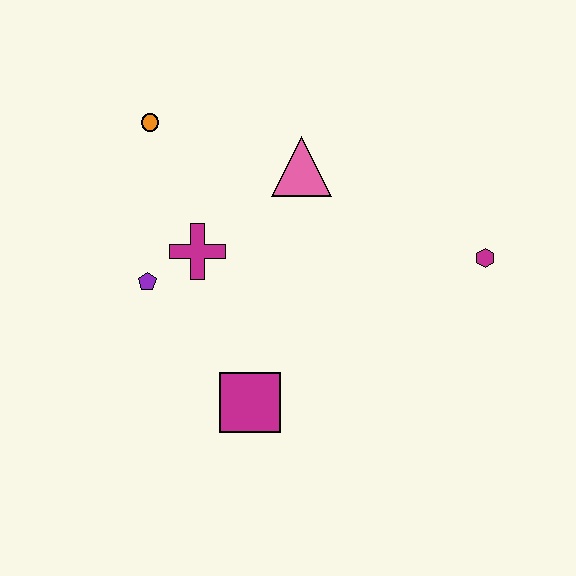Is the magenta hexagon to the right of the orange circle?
Yes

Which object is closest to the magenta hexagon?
The pink triangle is closest to the magenta hexagon.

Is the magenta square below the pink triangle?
Yes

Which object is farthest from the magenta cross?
The magenta hexagon is farthest from the magenta cross.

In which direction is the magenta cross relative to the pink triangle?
The magenta cross is to the left of the pink triangle.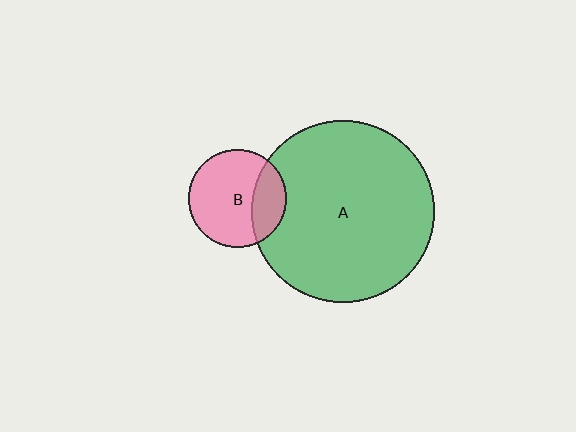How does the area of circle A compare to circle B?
Approximately 3.5 times.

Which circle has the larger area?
Circle A (green).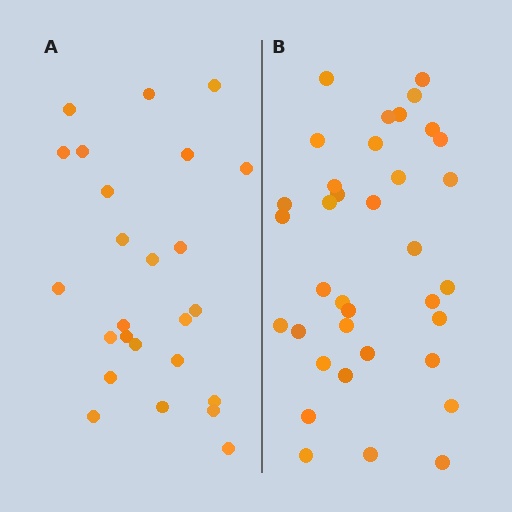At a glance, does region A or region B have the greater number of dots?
Region B (the right region) has more dots.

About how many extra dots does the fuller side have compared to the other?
Region B has roughly 12 or so more dots than region A.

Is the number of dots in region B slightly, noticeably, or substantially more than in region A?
Region B has noticeably more, but not dramatically so. The ratio is roughly 1.4 to 1.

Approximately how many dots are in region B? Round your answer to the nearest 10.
About 40 dots. (The exact count is 36, which rounds to 40.)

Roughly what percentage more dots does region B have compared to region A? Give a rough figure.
About 45% more.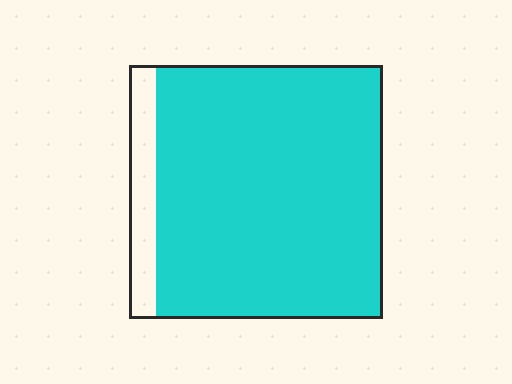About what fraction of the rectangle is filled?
About nine tenths (9/10).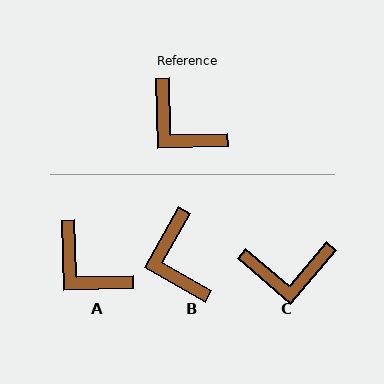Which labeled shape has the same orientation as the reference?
A.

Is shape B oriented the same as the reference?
No, it is off by about 31 degrees.